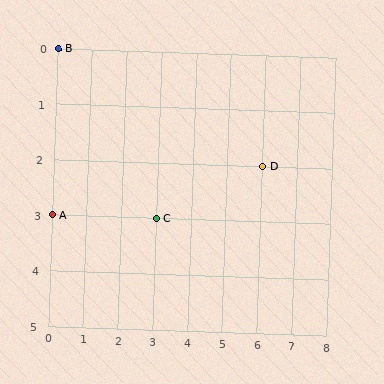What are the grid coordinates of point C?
Point C is at grid coordinates (3, 3).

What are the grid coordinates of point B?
Point B is at grid coordinates (0, 0).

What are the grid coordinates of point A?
Point A is at grid coordinates (0, 3).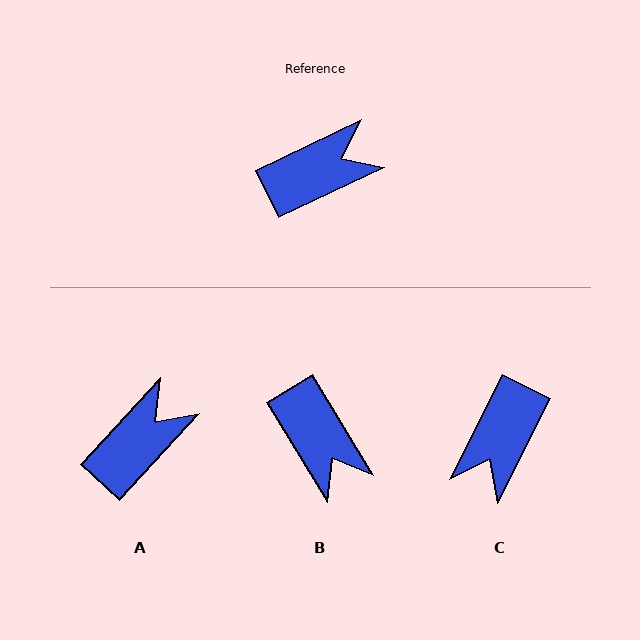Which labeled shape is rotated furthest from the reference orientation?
C, about 142 degrees away.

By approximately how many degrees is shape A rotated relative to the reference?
Approximately 22 degrees counter-clockwise.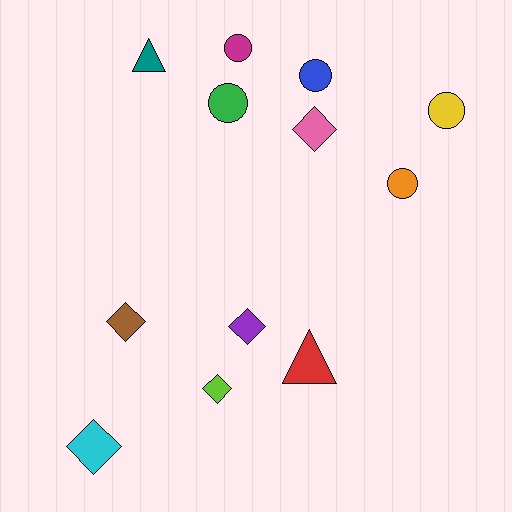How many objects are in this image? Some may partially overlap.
There are 12 objects.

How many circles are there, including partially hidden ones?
There are 5 circles.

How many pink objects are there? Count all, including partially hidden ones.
There is 1 pink object.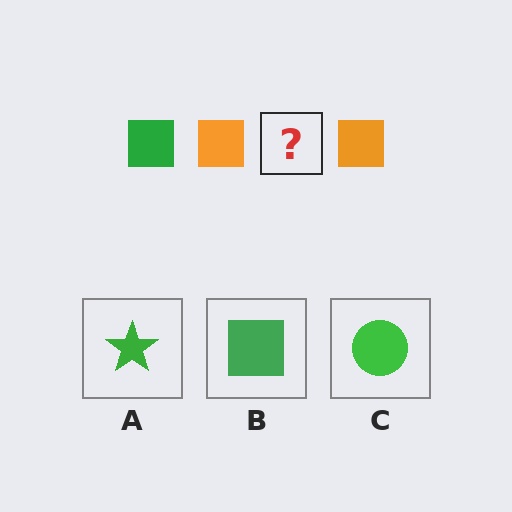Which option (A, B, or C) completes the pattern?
B.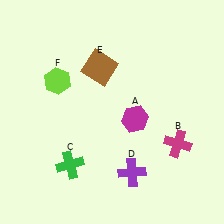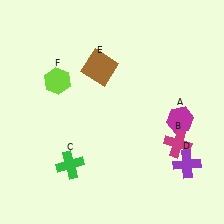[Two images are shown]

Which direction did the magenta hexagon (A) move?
The magenta hexagon (A) moved right.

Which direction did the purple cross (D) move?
The purple cross (D) moved right.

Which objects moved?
The objects that moved are: the magenta hexagon (A), the purple cross (D).